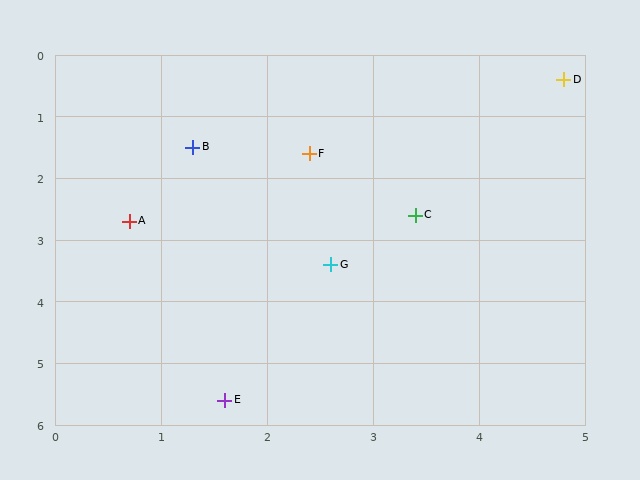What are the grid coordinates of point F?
Point F is at approximately (2.4, 1.6).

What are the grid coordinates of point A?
Point A is at approximately (0.7, 2.7).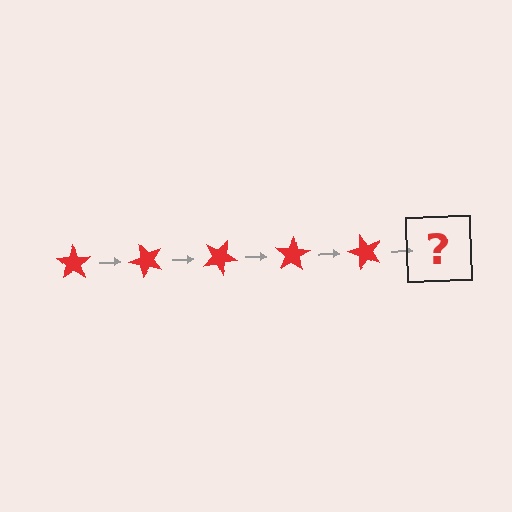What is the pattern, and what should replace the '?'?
The pattern is that the star rotates 50 degrees each step. The '?' should be a red star rotated 250 degrees.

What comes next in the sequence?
The next element should be a red star rotated 250 degrees.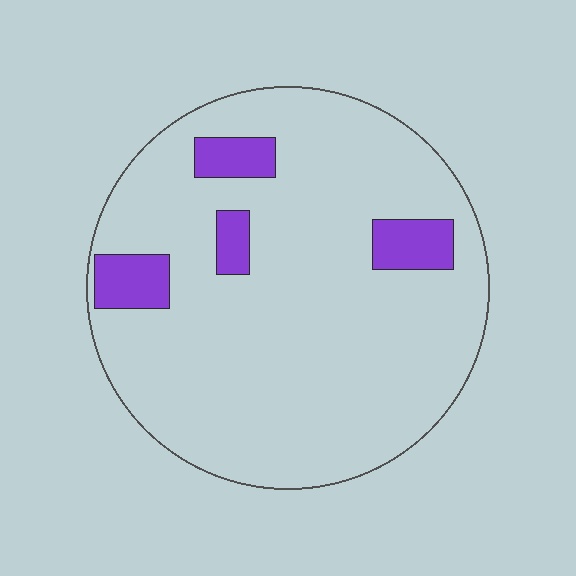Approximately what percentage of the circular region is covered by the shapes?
Approximately 10%.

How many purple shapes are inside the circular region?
4.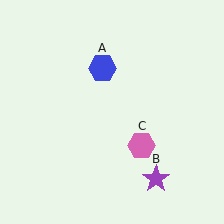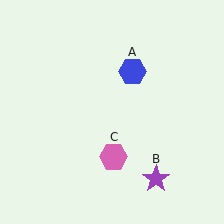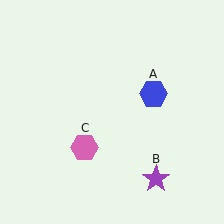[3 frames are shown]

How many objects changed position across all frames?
2 objects changed position: blue hexagon (object A), pink hexagon (object C).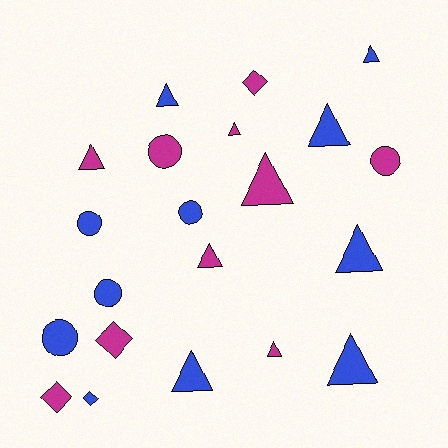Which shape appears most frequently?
Triangle, with 11 objects.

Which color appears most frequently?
Blue, with 11 objects.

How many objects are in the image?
There are 21 objects.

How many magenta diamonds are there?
There are 3 magenta diamonds.